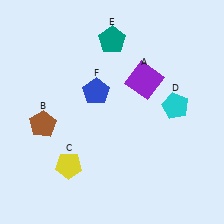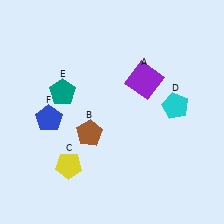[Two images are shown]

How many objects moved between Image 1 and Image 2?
3 objects moved between the two images.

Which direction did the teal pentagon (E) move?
The teal pentagon (E) moved down.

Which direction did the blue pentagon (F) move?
The blue pentagon (F) moved left.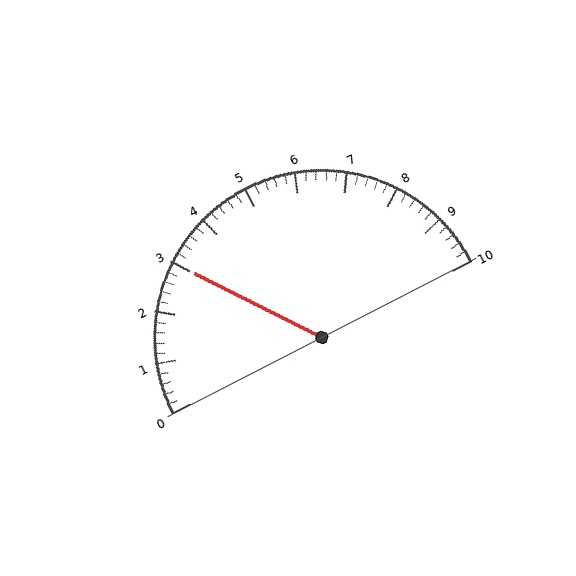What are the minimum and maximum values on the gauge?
The gauge ranges from 0 to 10.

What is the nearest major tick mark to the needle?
The nearest major tick mark is 3.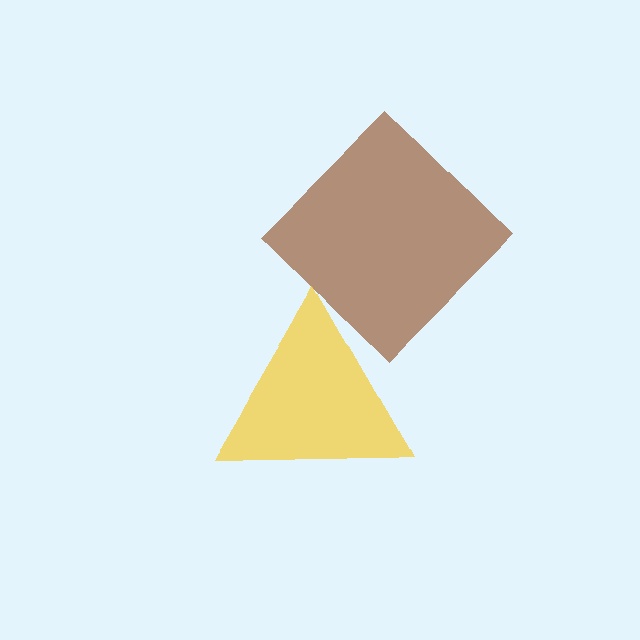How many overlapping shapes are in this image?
There are 2 overlapping shapes in the image.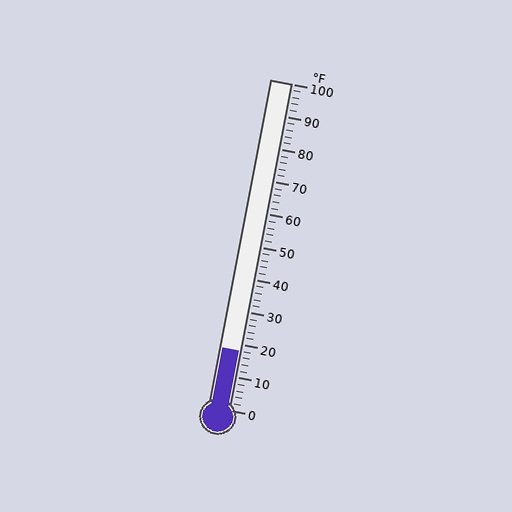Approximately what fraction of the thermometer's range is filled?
The thermometer is filled to approximately 20% of its range.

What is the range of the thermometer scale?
The thermometer scale ranges from 0°F to 100°F.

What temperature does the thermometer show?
The thermometer shows approximately 18°F.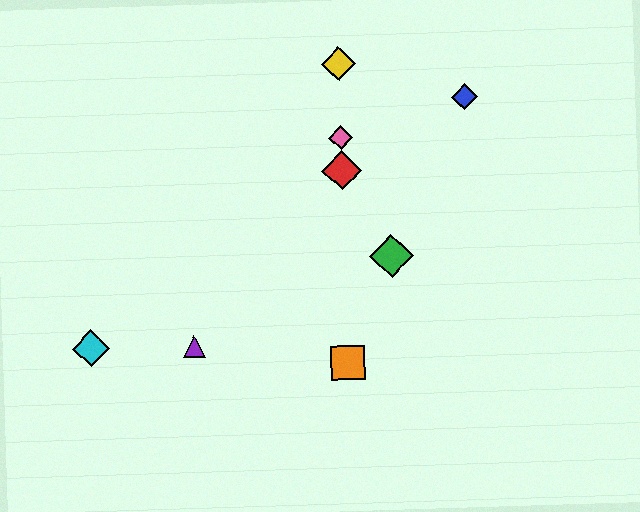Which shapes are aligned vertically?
The red diamond, the yellow diamond, the orange square, the pink diamond are aligned vertically.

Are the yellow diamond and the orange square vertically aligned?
Yes, both are at x≈338.